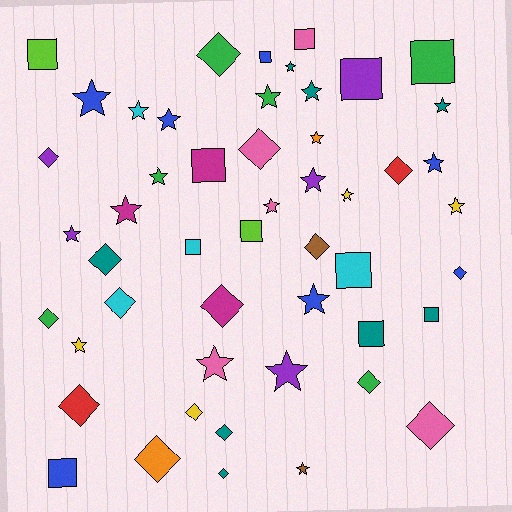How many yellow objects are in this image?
There are 4 yellow objects.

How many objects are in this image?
There are 50 objects.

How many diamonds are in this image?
There are 17 diamonds.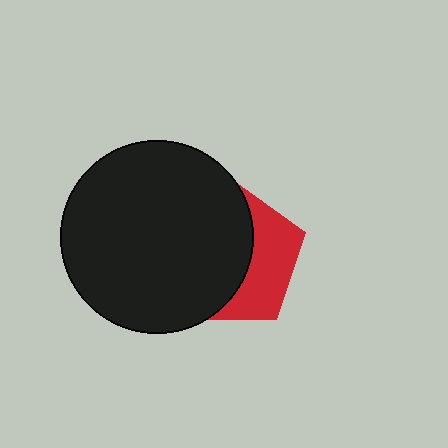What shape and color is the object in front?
The object in front is a black circle.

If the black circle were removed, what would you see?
You would see the complete red pentagon.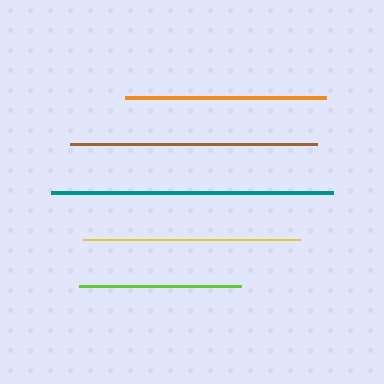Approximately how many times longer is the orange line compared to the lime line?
The orange line is approximately 1.2 times the length of the lime line.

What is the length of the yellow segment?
The yellow segment is approximately 217 pixels long.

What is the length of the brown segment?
The brown segment is approximately 247 pixels long.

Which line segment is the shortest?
The lime line is the shortest at approximately 161 pixels.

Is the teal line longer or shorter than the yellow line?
The teal line is longer than the yellow line.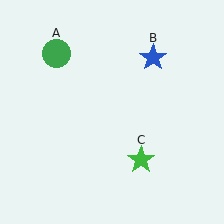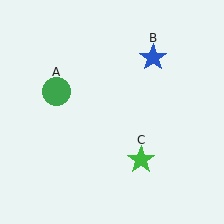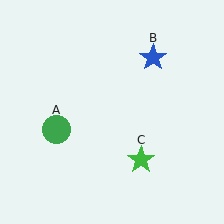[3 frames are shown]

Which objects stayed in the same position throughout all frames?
Blue star (object B) and green star (object C) remained stationary.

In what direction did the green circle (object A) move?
The green circle (object A) moved down.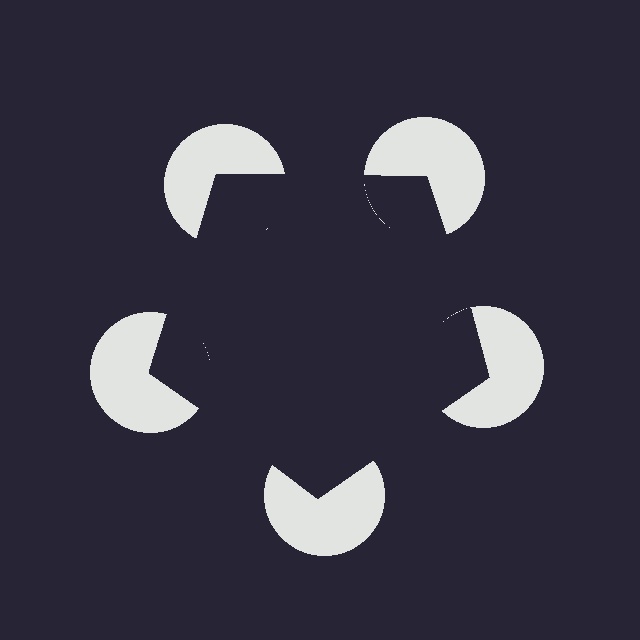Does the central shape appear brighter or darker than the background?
It typically appears slightly darker than the background, even though no actual brightness change is drawn.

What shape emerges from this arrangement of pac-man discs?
An illusory pentagon — its edges are inferred from the aligned wedge cuts in the pac-man discs, not physically drawn.